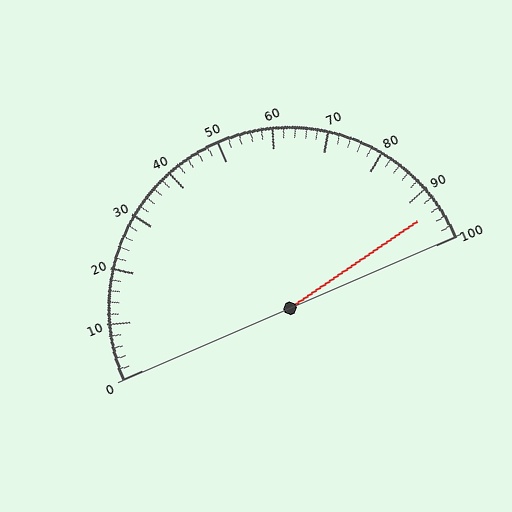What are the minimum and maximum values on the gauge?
The gauge ranges from 0 to 100.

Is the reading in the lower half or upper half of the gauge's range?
The reading is in the upper half of the range (0 to 100).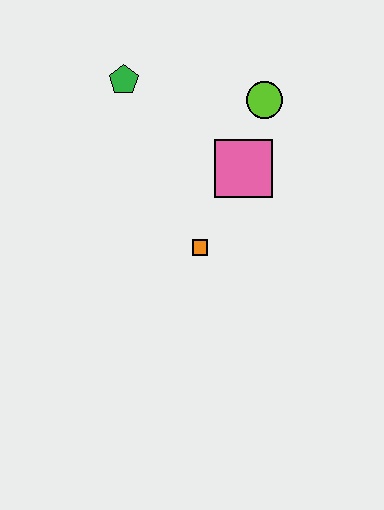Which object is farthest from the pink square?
The green pentagon is farthest from the pink square.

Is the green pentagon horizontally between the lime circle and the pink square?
No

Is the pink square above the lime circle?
No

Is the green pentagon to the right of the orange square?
No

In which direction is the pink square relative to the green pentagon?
The pink square is to the right of the green pentagon.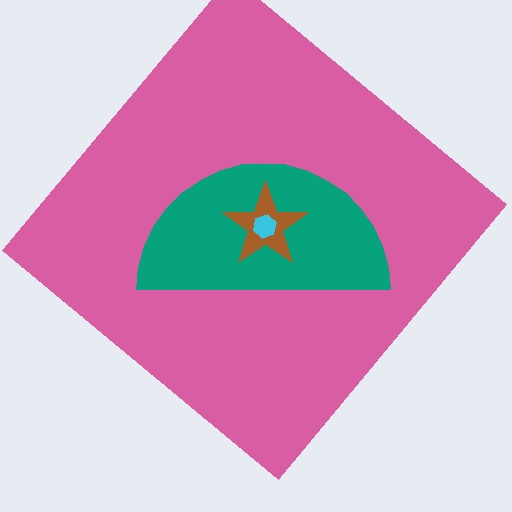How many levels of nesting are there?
4.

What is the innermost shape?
The cyan hexagon.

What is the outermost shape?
The pink diamond.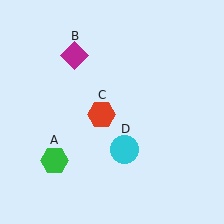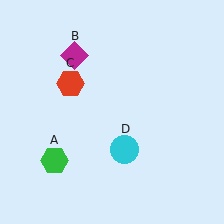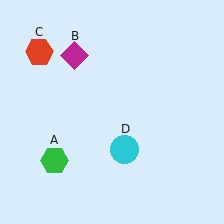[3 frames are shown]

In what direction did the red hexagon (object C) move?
The red hexagon (object C) moved up and to the left.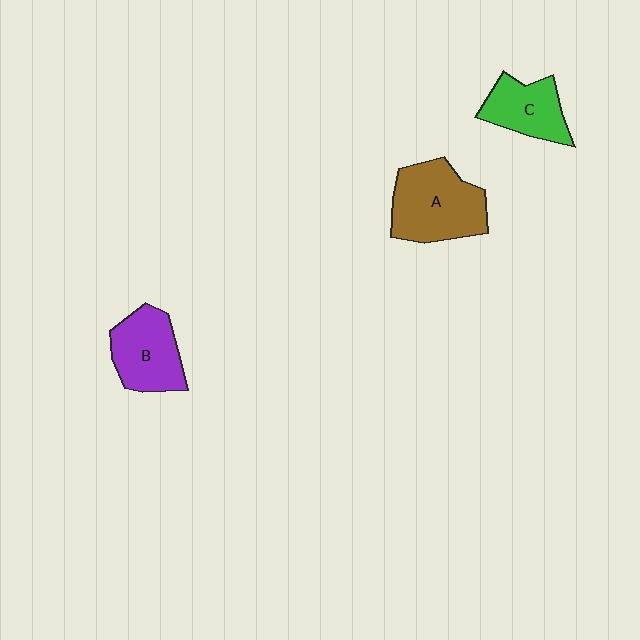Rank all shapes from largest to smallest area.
From largest to smallest: A (brown), B (purple), C (green).